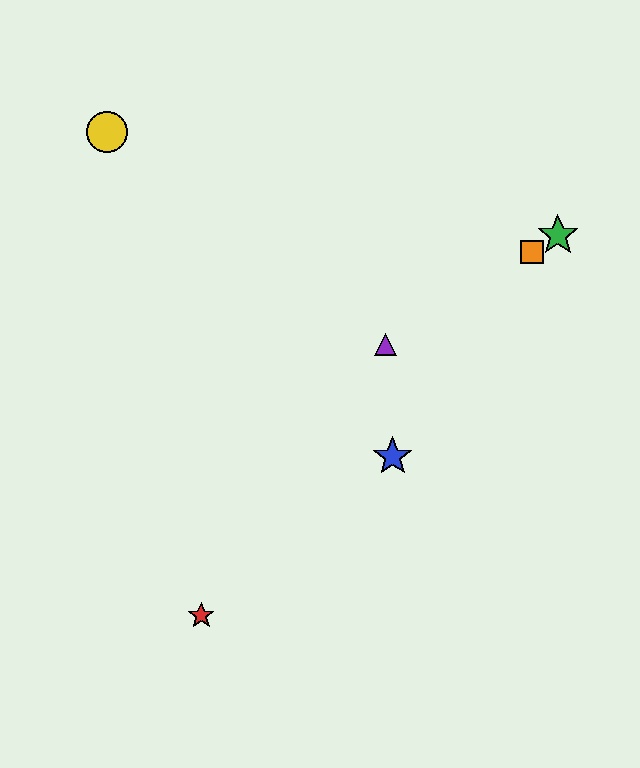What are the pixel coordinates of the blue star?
The blue star is at (393, 457).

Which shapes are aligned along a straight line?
The green star, the purple triangle, the orange square are aligned along a straight line.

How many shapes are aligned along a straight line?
3 shapes (the green star, the purple triangle, the orange square) are aligned along a straight line.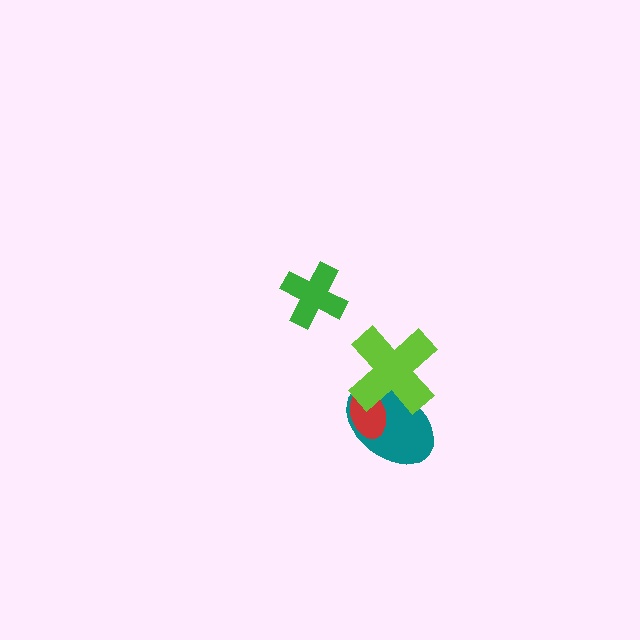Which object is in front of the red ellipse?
The lime cross is in front of the red ellipse.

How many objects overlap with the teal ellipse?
2 objects overlap with the teal ellipse.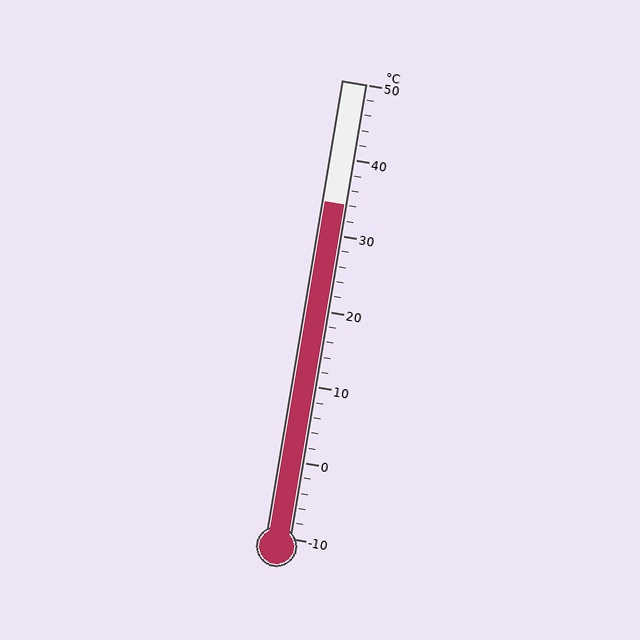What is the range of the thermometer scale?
The thermometer scale ranges from -10°C to 50°C.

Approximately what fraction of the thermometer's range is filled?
The thermometer is filled to approximately 75% of its range.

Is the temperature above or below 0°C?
The temperature is above 0°C.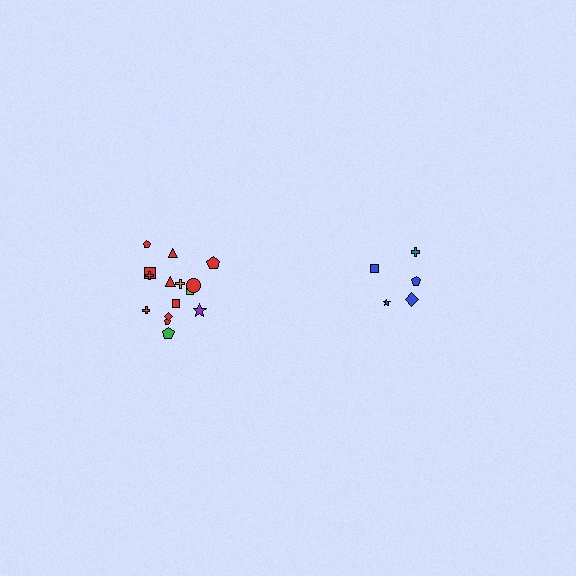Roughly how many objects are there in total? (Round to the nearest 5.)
Roughly 20 objects in total.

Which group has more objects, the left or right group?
The left group.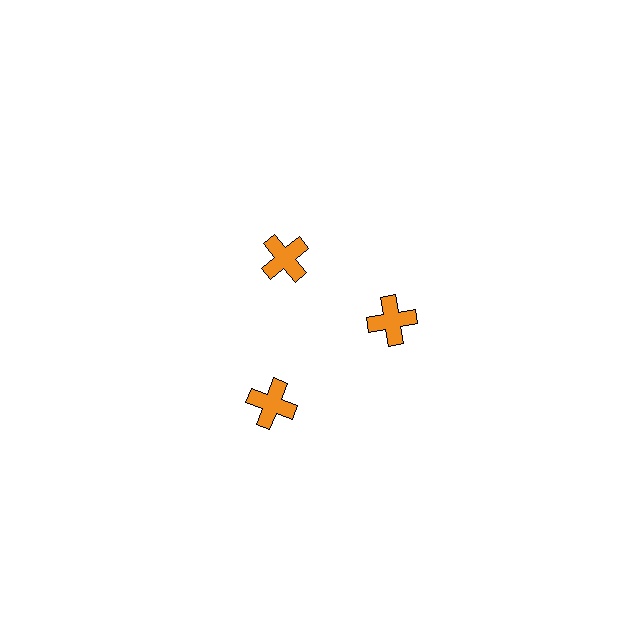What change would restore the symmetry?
The symmetry would be restored by moving it inward, back onto the ring so that all 3 crosses sit at equal angles and equal distance from the center.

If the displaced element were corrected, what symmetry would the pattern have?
It would have 3-fold rotational symmetry — the pattern would map onto itself every 120 degrees.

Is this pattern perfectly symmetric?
No. The 3 orange crosses are arranged in a ring, but one element near the 7 o'clock position is pushed outward from the center, breaking the 3-fold rotational symmetry.